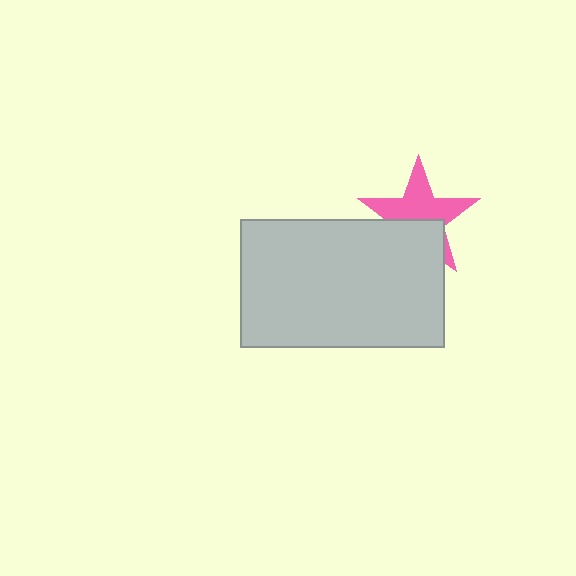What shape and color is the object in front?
The object in front is a light gray rectangle.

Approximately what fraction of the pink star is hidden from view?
Roughly 40% of the pink star is hidden behind the light gray rectangle.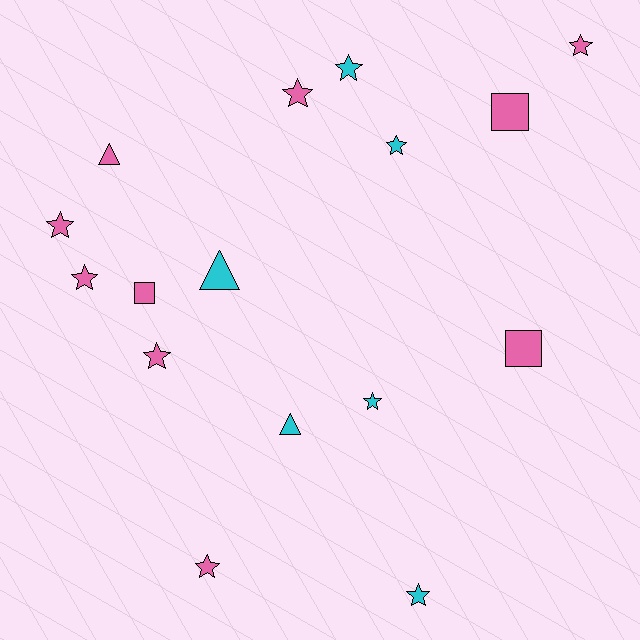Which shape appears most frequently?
Star, with 10 objects.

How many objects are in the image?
There are 16 objects.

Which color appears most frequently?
Pink, with 10 objects.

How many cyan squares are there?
There are no cyan squares.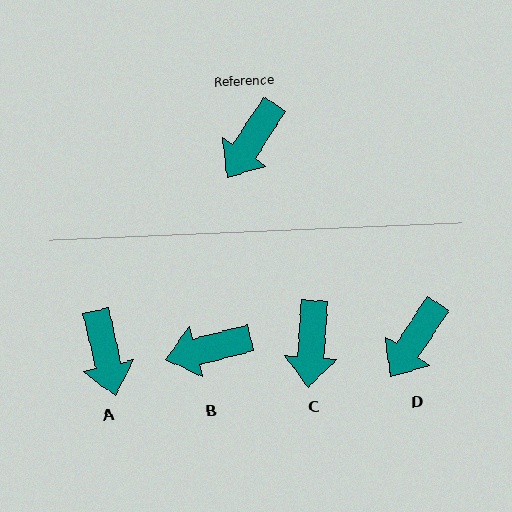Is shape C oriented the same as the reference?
No, it is off by about 29 degrees.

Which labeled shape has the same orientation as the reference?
D.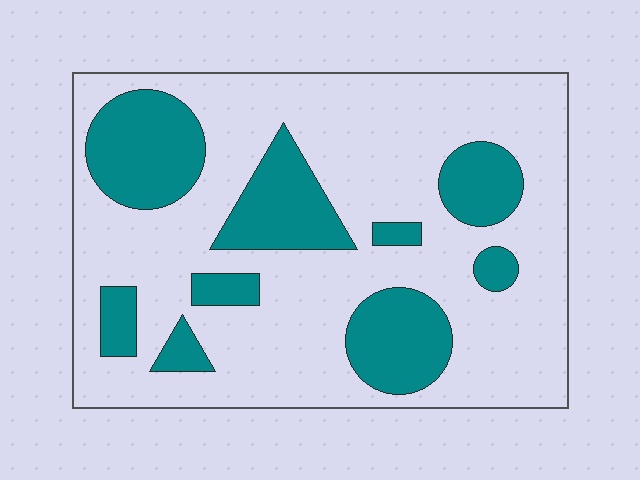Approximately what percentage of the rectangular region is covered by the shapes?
Approximately 25%.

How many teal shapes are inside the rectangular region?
9.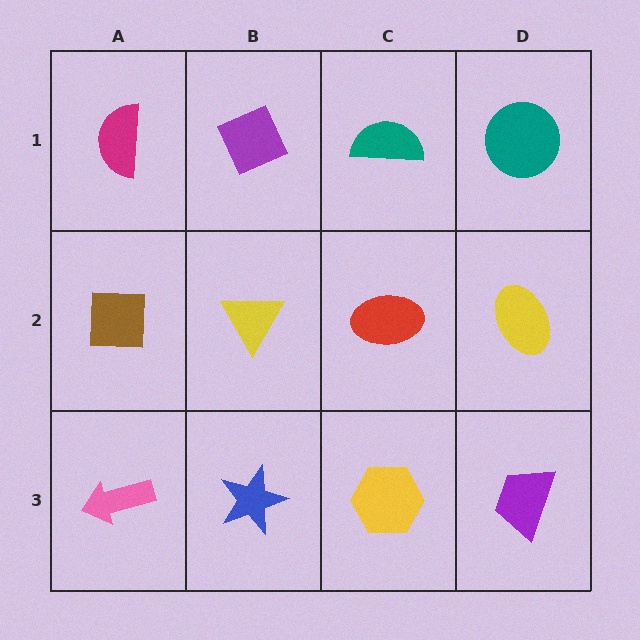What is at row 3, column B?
A blue star.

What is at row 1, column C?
A teal semicircle.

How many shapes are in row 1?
4 shapes.